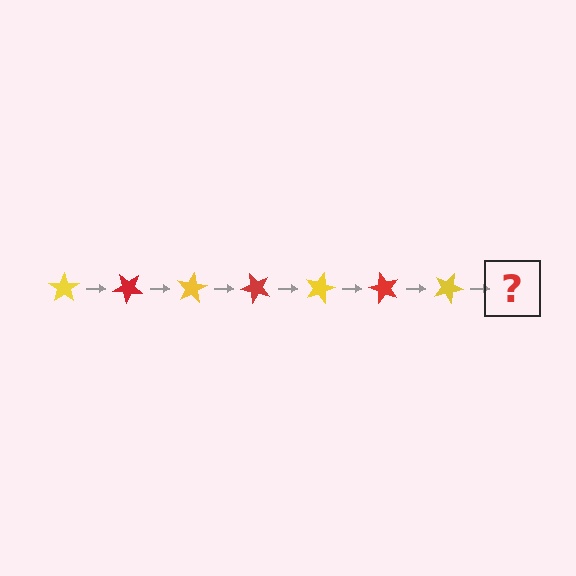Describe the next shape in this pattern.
It should be a red star, rotated 280 degrees from the start.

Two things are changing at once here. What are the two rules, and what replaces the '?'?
The two rules are that it rotates 40 degrees each step and the color cycles through yellow and red. The '?' should be a red star, rotated 280 degrees from the start.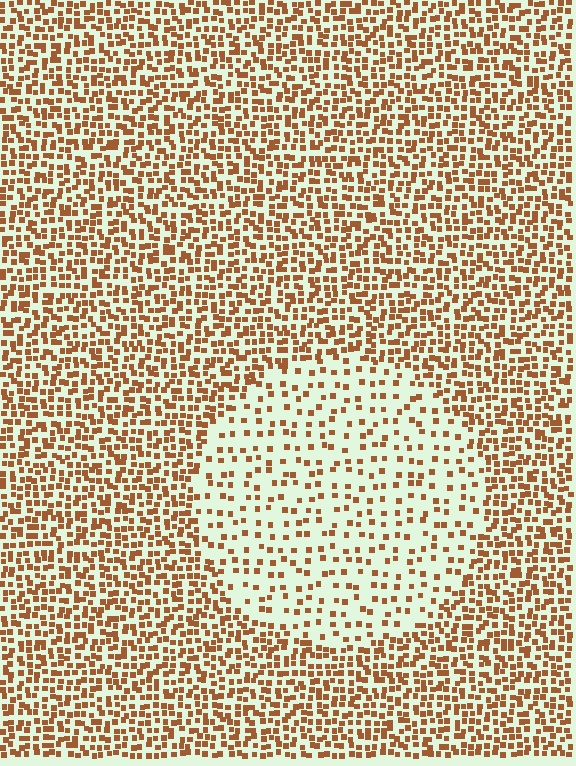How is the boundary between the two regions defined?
The boundary is defined by a change in element density (approximately 2.4x ratio). All elements are the same color, size, and shape.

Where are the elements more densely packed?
The elements are more densely packed outside the circle boundary.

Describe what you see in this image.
The image contains small brown elements arranged at two different densities. A circle-shaped region is visible where the elements are less densely packed than the surrounding area.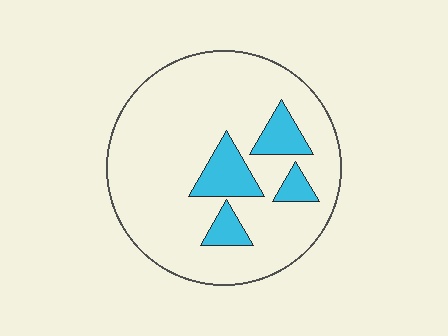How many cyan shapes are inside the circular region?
4.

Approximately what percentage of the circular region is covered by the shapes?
Approximately 15%.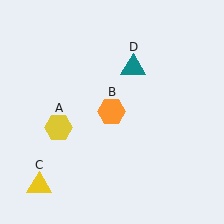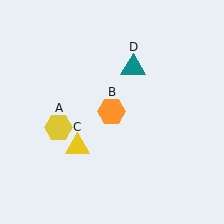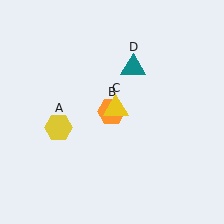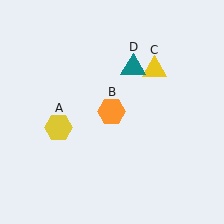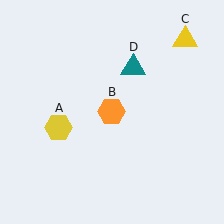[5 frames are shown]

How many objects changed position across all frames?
1 object changed position: yellow triangle (object C).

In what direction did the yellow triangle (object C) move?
The yellow triangle (object C) moved up and to the right.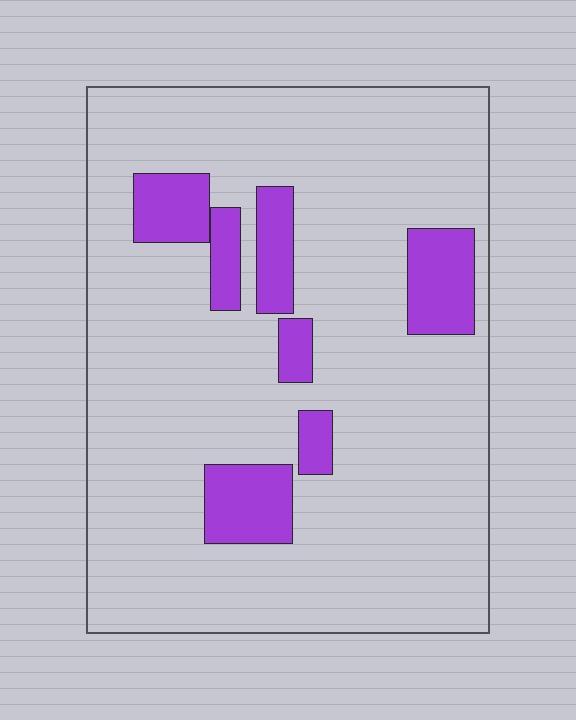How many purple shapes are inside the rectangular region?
7.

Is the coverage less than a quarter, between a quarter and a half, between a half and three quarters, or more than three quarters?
Less than a quarter.